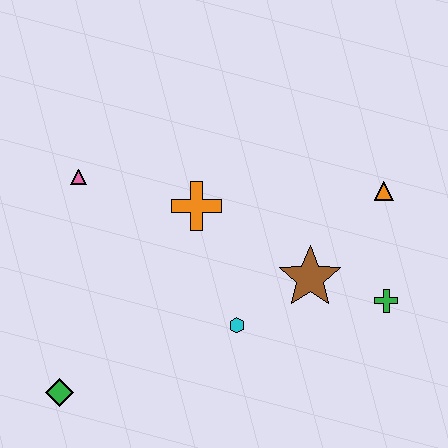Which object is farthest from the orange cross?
The green diamond is farthest from the orange cross.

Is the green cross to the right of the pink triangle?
Yes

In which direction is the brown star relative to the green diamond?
The brown star is to the right of the green diamond.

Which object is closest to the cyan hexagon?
The brown star is closest to the cyan hexagon.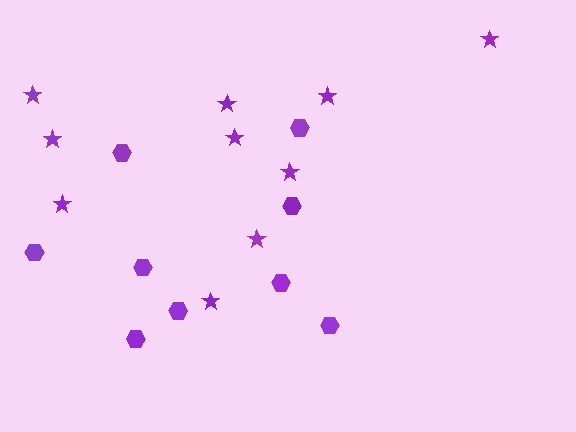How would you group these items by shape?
There are 2 groups: one group of hexagons (9) and one group of stars (10).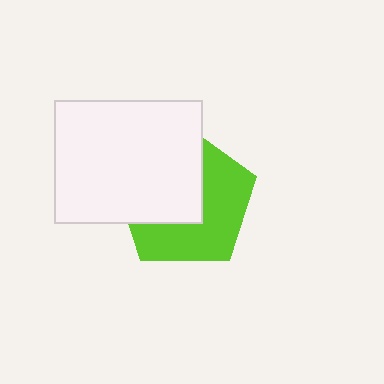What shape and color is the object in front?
The object in front is a white rectangle.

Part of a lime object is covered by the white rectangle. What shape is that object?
It is a pentagon.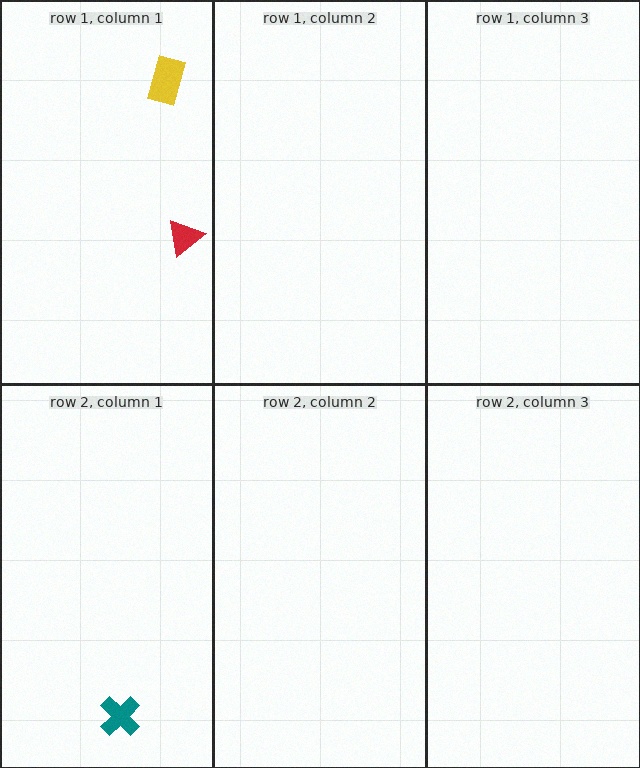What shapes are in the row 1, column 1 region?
The yellow rectangle, the red triangle.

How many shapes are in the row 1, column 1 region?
2.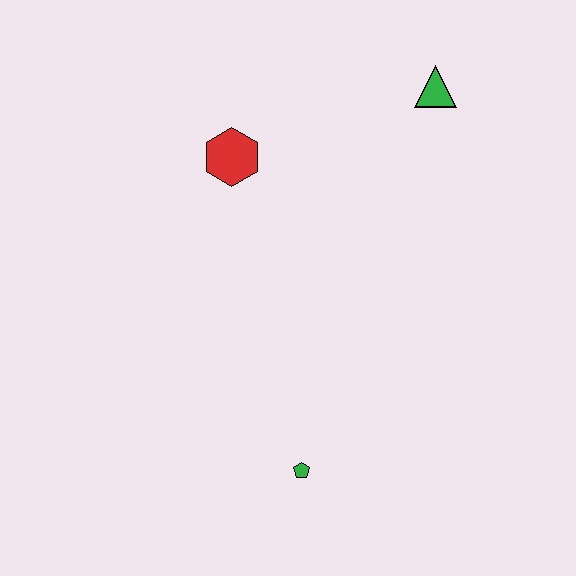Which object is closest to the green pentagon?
The red hexagon is closest to the green pentagon.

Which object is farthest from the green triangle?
The green pentagon is farthest from the green triangle.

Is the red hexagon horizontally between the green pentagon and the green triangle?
No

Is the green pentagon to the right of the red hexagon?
Yes